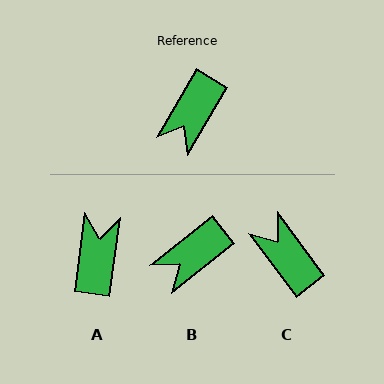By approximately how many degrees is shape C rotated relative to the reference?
Approximately 113 degrees clockwise.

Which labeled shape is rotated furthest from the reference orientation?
A, about 157 degrees away.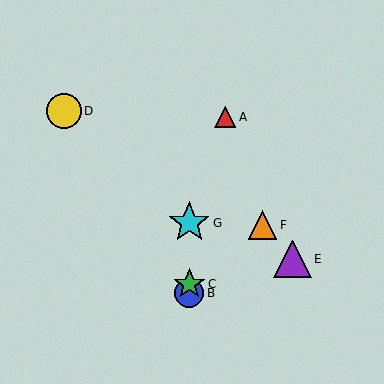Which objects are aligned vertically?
Objects B, C, G are aligned vertically.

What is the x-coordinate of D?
Object D is at x≈64.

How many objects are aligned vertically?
3 objects (B, C, G) are aligned vertically.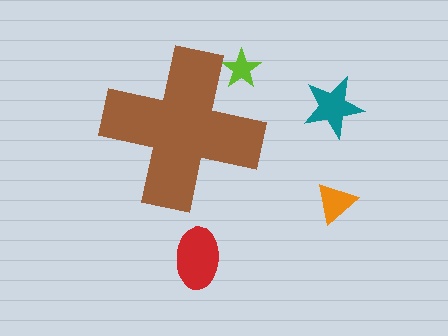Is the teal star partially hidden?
No, the teal star is fully visible.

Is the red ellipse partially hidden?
No, the red ellipse is fully visible.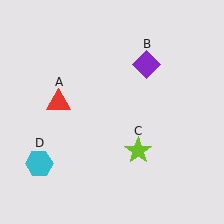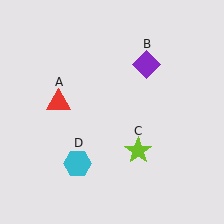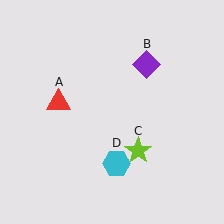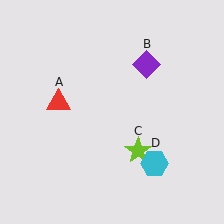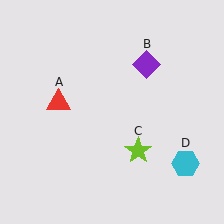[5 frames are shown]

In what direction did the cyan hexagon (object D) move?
The cyan hexagon (object D) moved right.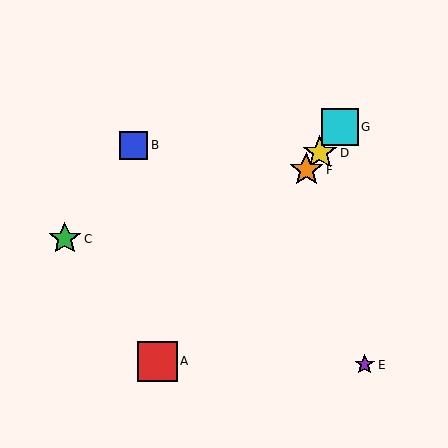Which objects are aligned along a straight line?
Objects A, D, F, G are aligned along a straight line.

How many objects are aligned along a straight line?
4 objects (A, D, F, G) are aligned along a straight line.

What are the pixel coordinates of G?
Object G is at (340, 127).